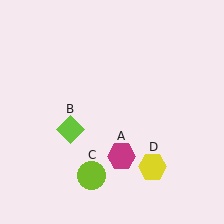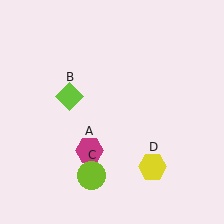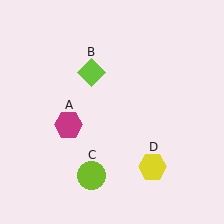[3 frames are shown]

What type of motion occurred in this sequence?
The magenta hexagon (object A), lime diamond (object B) rotated clockwise around the center of the scene.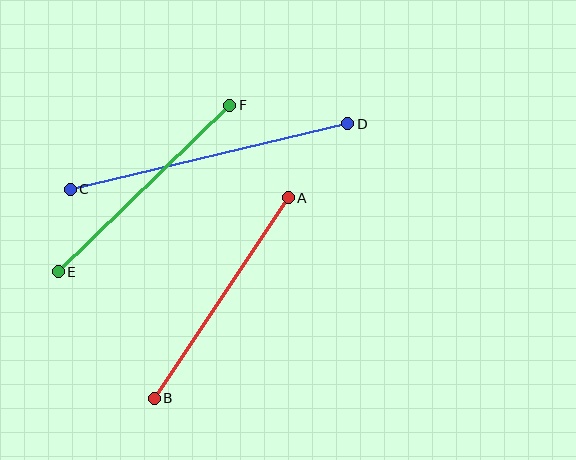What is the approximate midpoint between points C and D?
The midpoint is at approximately (209, 157) pixels.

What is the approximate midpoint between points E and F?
The midpoint is at approximately (144, 188) pixels.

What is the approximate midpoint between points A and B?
The midpoint is at approximately (221, 298) pixels.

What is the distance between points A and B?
The distance is approximately 241 pixels.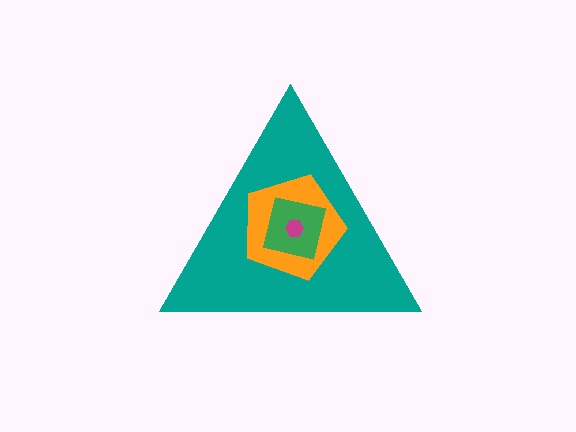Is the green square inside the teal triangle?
Yes.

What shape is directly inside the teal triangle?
The orange pentagon.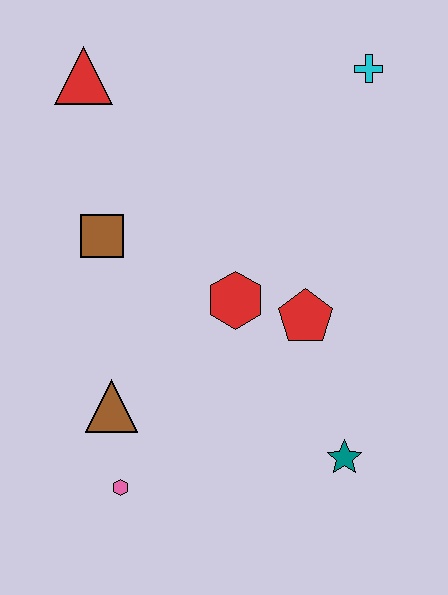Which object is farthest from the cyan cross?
The pink hexagon is farthest from the cyan cross.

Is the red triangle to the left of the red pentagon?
Yes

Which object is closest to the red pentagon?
The red hexagon is closest to the red pentagon.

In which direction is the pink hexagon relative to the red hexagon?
The pink hexagon is below the red hexagon.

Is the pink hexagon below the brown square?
Yes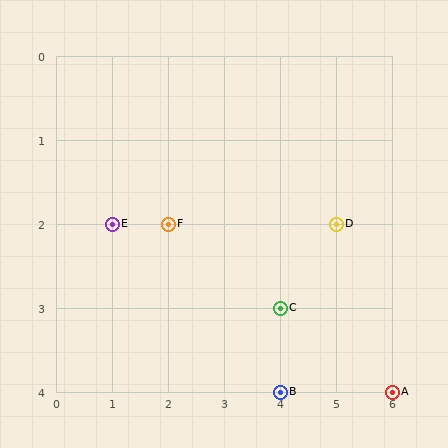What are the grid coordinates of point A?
Point A is at grid coordinates (6, 4).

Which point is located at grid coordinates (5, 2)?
Point D is at (5, 2).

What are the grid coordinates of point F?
Point F is at grid coordinates (2, 2).